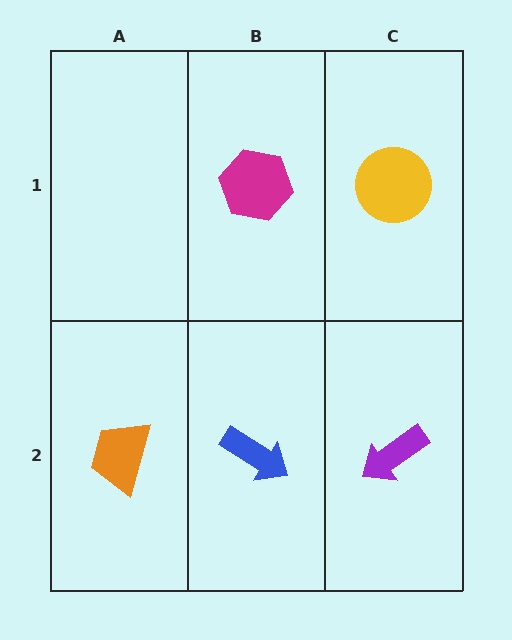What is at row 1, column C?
A yellow circle.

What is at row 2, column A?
An orange trapezoid.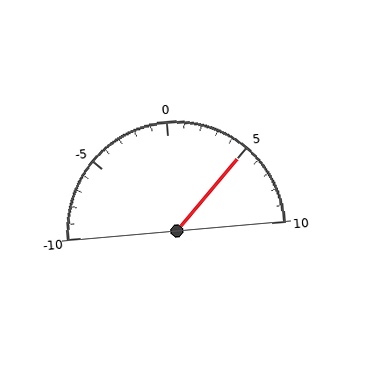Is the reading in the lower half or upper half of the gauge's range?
The reading is in the upper half of the range (-10 to 10).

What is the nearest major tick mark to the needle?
The nearest major tick mark is 5.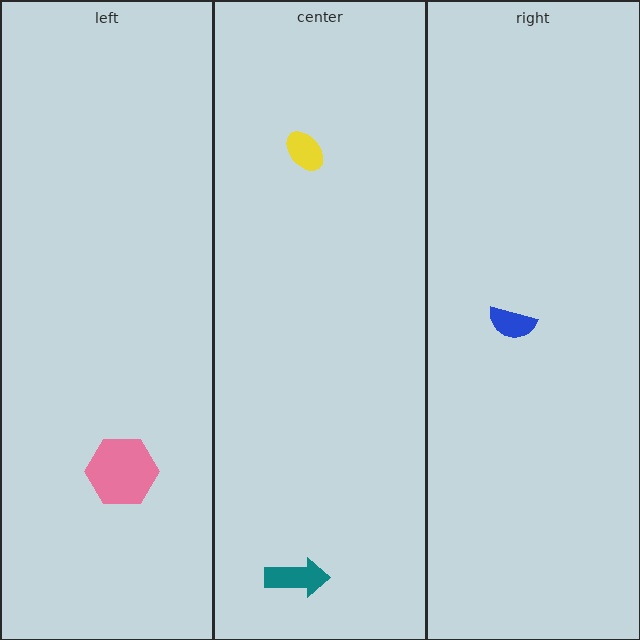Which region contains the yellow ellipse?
The center region.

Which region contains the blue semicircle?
The right region.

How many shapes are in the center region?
2.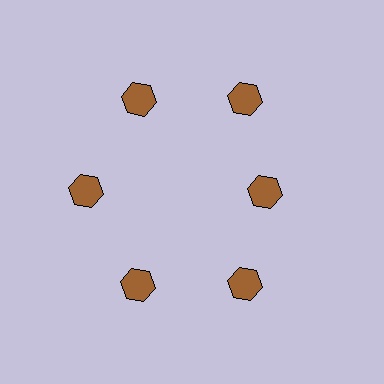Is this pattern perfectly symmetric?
No. The 6 brown hexagons are arranged in a ring, but one element near the 3 o'clock position is pulled inward toward the center, breaking the 6-fold rotational symmetry.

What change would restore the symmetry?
The symmetry would be restored by moving it outward, back onto the ring so that all 6 hexagons sit at equal angles and equal distance from the center.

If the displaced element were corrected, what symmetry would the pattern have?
It would have 6-fold rotational symmetry — the pattern would map onto itself every 60 degrees.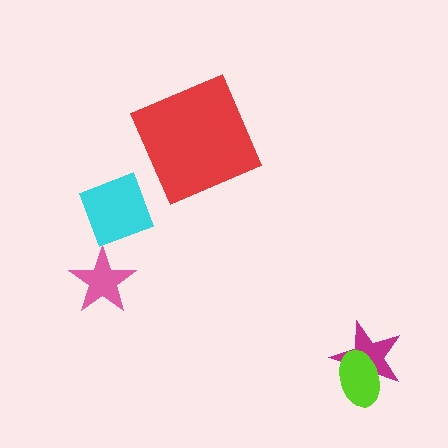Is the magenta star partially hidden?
Yes, it is partially covered by another shape.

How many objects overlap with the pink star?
0 objects overlap with the pink star.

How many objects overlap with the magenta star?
1 object overlaps with the magenta star.